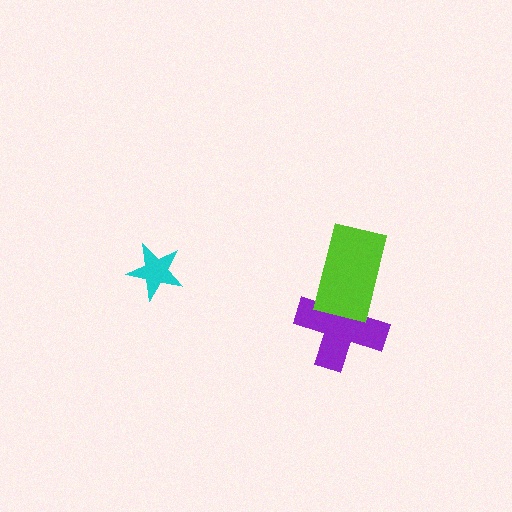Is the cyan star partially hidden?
No, no other shape covers it.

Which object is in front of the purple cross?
The lime rectangle is in front of the purple cross.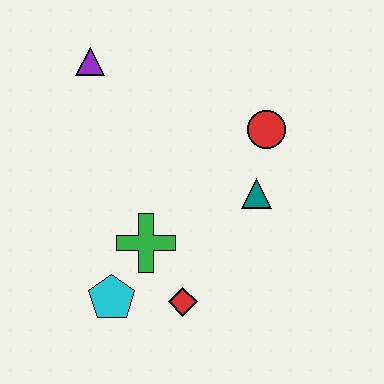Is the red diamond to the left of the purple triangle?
No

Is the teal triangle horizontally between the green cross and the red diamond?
No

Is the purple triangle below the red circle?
No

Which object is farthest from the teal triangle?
The purple triangle is farthest from the teal triangle.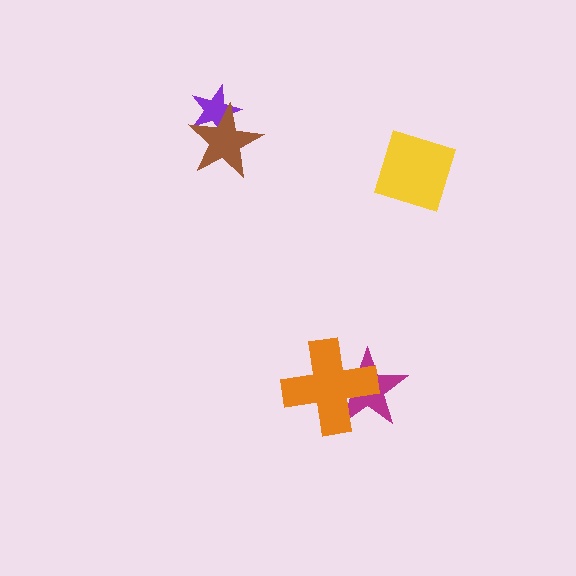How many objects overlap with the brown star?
1 object overlaps with the brown star.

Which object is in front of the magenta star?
The orange cross is in front of the magenta star.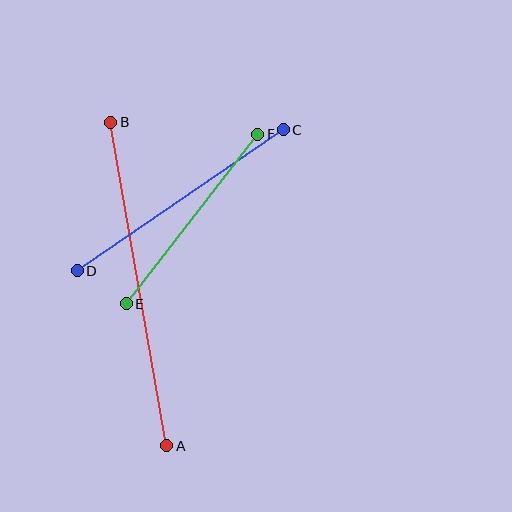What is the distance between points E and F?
The distance is approximately 215 pixels.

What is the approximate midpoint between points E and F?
The midpoint is at approximately (192, 219) pixels.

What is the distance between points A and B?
The distance is approximately 329 pixels.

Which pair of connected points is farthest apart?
Points A and B are farthest apart.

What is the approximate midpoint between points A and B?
The midpoint is at approximately (139, 284) pixels.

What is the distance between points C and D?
The distance is approximately 250 pixels.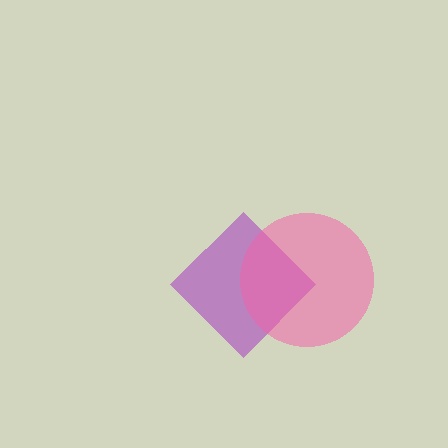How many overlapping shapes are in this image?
There are 2 overlapping shapes in the image.